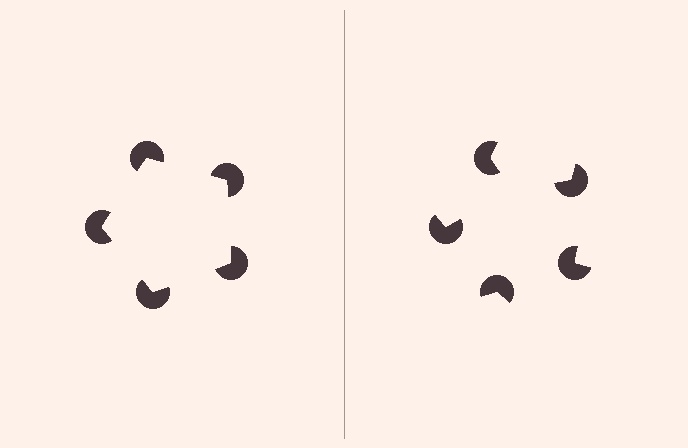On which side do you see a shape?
An illusory pentagon appears on the left side. On the right side the wedge cuts are rotated, so no coherent shape forms.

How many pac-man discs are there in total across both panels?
10 — 5 on each side.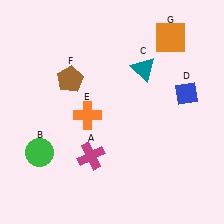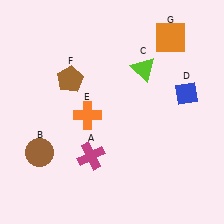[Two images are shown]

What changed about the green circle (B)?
In Image 1, B is green. In Image 2, it changed to brown.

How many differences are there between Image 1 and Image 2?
There are 2 differences between the two images.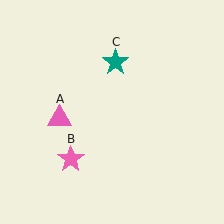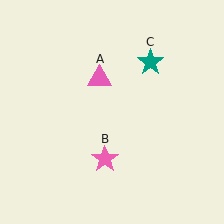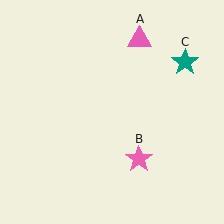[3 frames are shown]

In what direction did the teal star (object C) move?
The teal star (object C) moved right.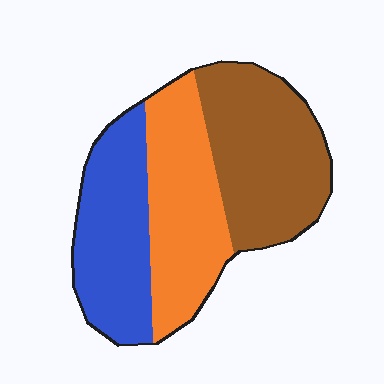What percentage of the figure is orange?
Orange takes up about one third (1/3) of the figure.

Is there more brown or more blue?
Brown.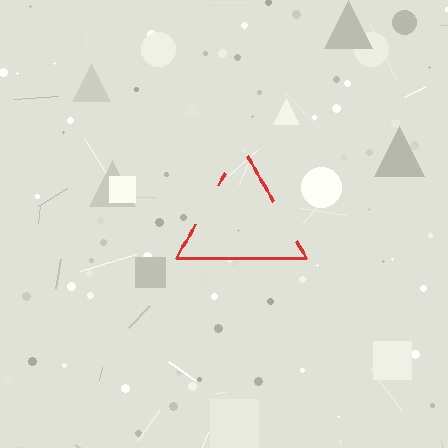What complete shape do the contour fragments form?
The contour fragments form a triangle.